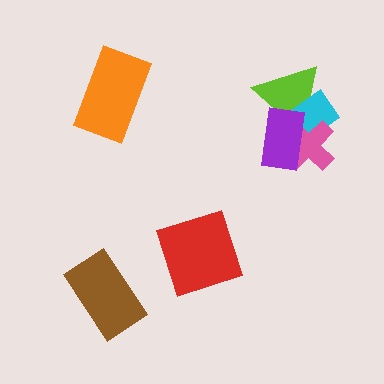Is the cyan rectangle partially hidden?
Yes, it is partially covered by another shape.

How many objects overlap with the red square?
0 objects overlap with the red square.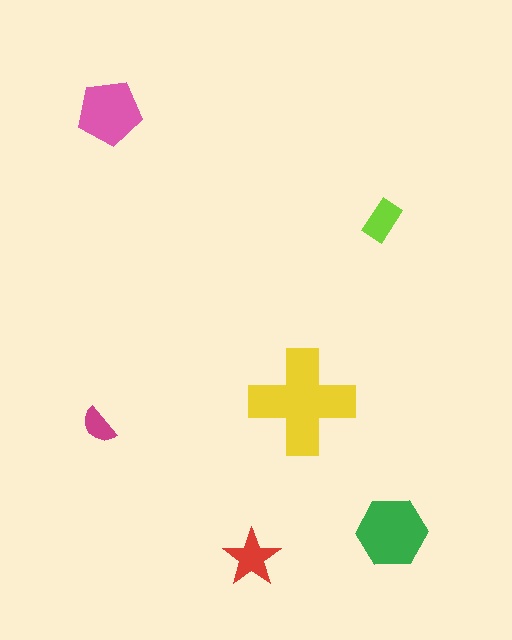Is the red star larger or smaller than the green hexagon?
Smaller.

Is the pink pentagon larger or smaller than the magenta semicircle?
Larger.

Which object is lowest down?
The red star is bottommost.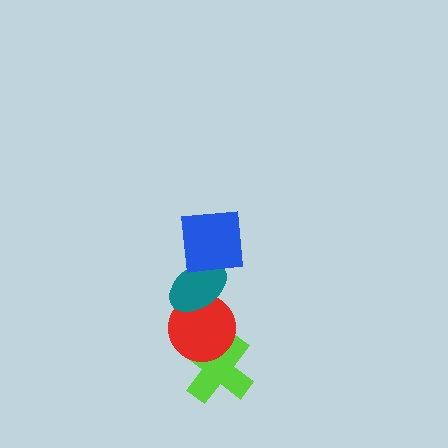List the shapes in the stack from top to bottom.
From top to bottom: the blue square, the teal ellipse, the red circle, the lime cross.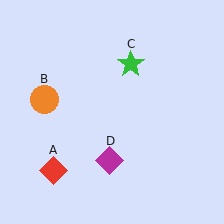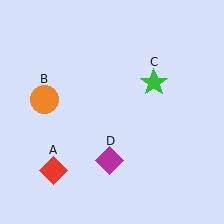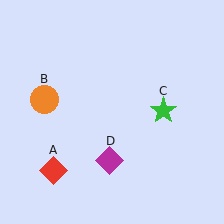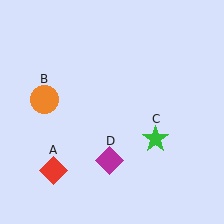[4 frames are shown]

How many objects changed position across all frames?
1 object changed position: green star (object C).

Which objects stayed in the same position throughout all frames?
Red diamond (object A) and orange circle (object B) and magenta diamond (object D) remained stationary.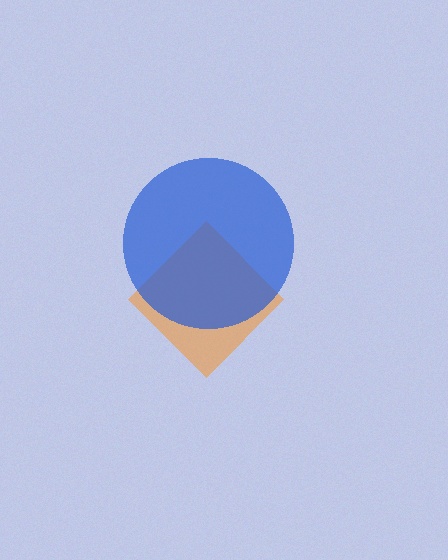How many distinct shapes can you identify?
There are 2 distinct shapes: an orange diamond, a blue circle.